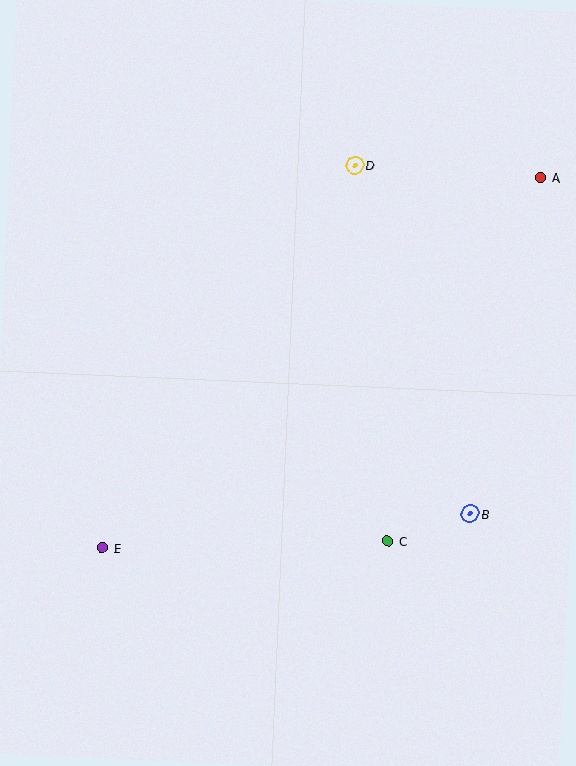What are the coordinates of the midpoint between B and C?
The midpoint between B and C is at (429, 528).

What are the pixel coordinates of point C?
Point C is at (388, 541).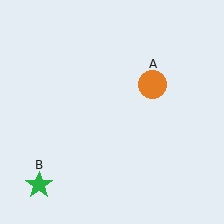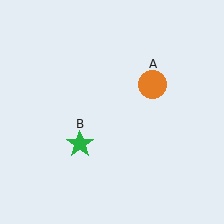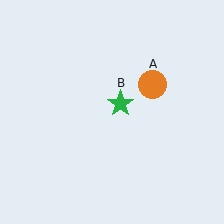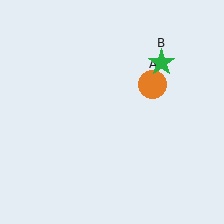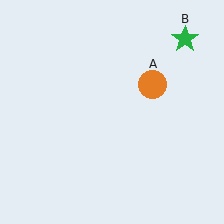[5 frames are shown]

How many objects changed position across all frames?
1 object changed position: green star (object B).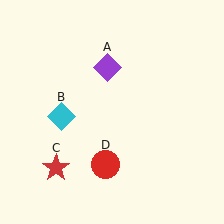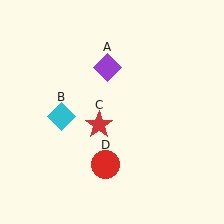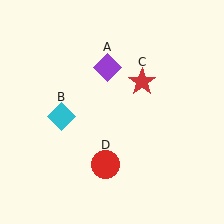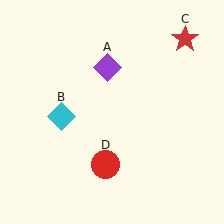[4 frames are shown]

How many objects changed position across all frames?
1 object changed position: red star (object C).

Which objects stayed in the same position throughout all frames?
Purple diamond (object A) and cyan diamond (object B) and red circle (object D) remained stationary.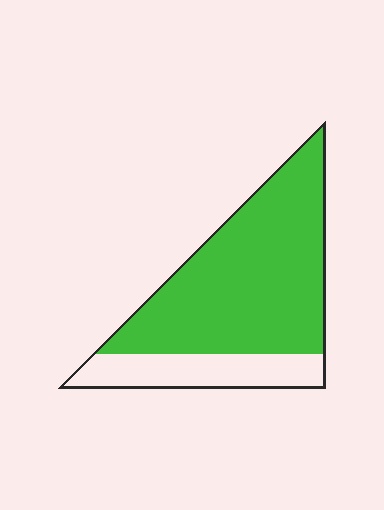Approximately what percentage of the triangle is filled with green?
Approximately 75%.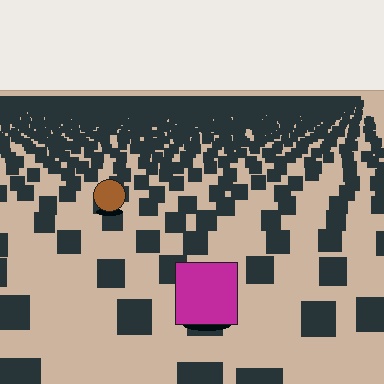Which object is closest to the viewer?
The magenta square is closest. The texture marks near it are larger and more spread out.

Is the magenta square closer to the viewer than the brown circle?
Yes. The magenta square is closer — you can tell from the texture gradient: the ground texture is coarser near it.